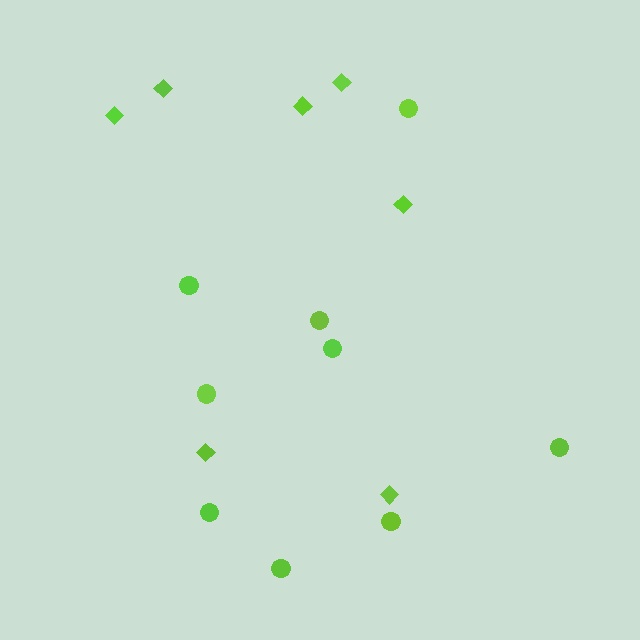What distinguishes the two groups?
There are 2 groups: one group of diamonds (7) and one group of circles (9).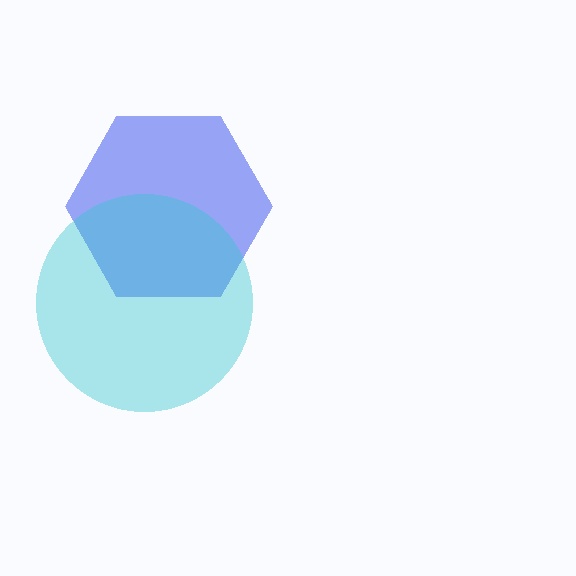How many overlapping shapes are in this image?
There are 2 overlapping shapes in the image.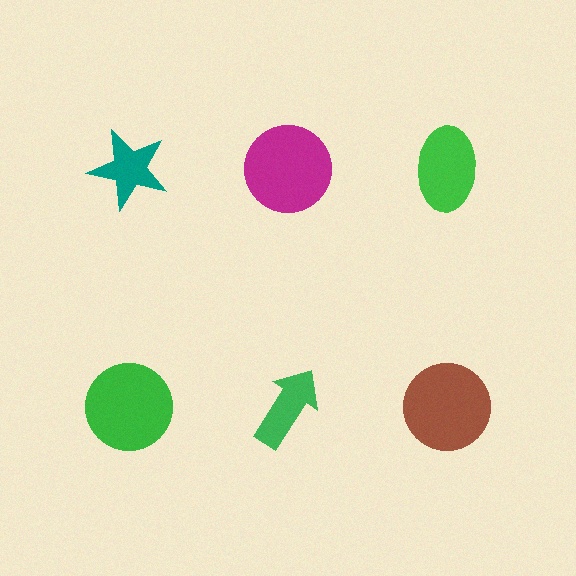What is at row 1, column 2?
A magenta circle.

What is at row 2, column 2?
A green arrow.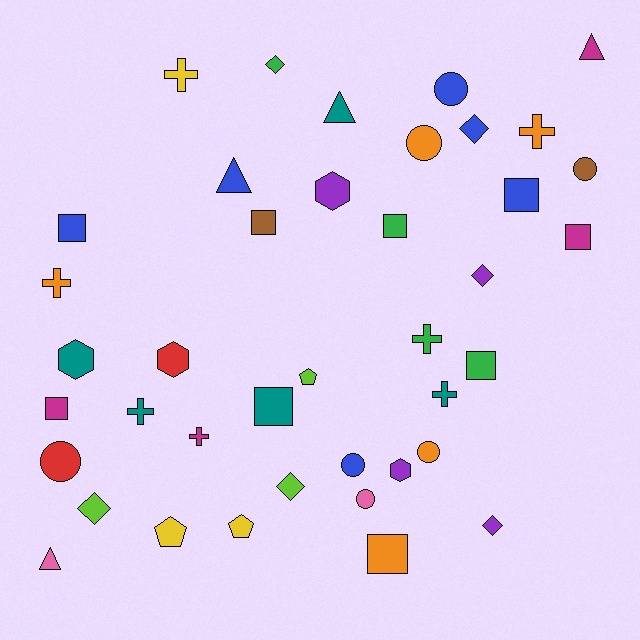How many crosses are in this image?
There are 7 crosses.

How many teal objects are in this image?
There are 5 teal objects.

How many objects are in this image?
There are 40 objects.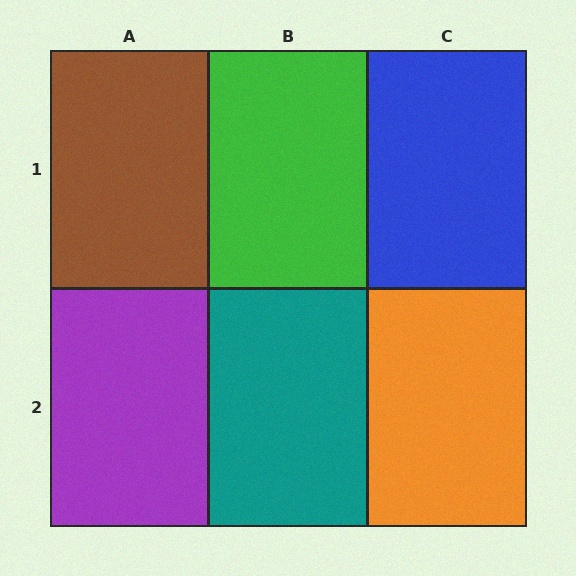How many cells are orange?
1 cell is orange.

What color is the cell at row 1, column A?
Brown.